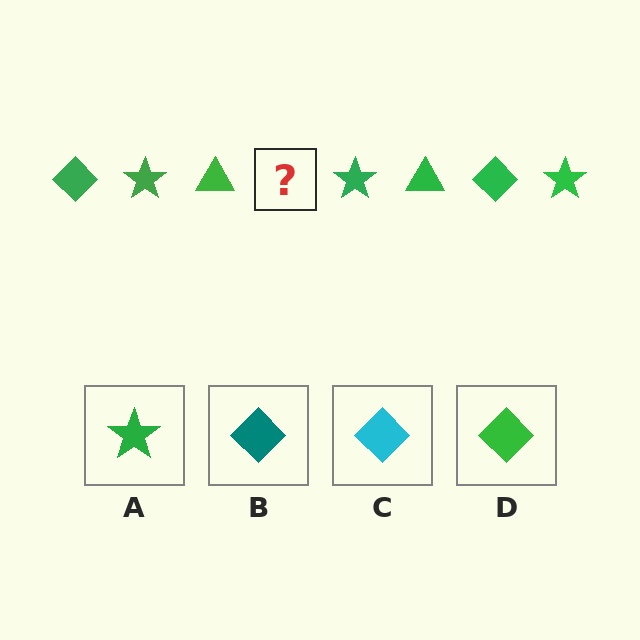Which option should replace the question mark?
Option D.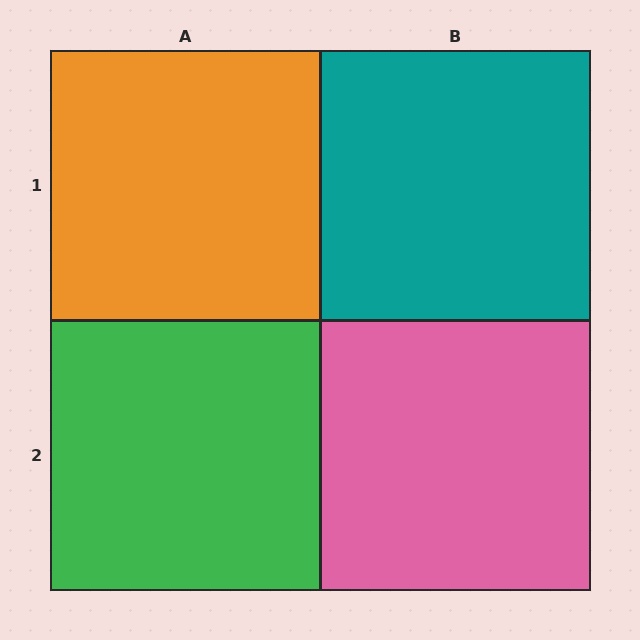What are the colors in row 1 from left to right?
Orange, teal.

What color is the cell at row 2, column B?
Pink.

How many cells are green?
1 cell is green.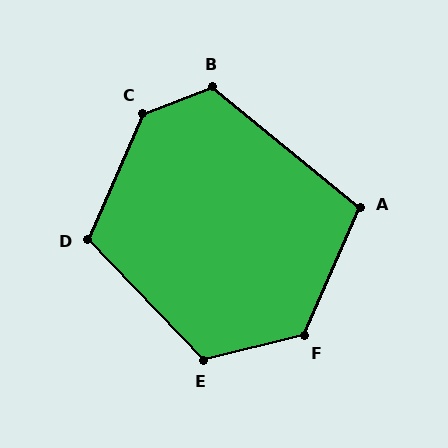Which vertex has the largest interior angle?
C, at approximately 134 degrees.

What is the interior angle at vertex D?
Approximately 112 degrees (obtuse).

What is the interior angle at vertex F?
Approximately 127 degrees (obtuse).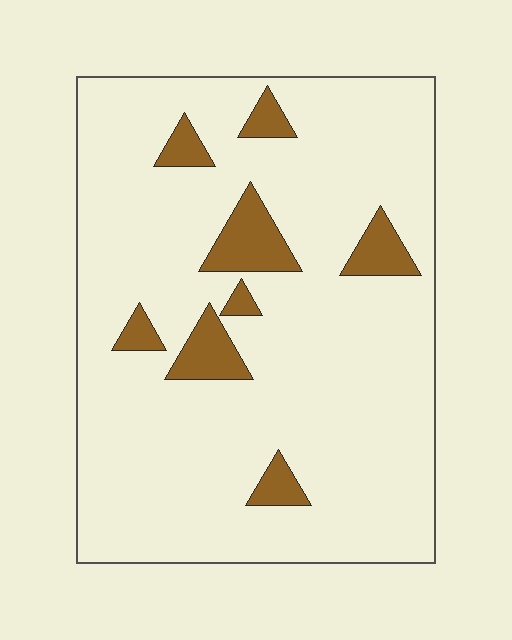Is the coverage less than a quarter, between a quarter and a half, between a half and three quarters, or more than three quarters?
Less than a quarter.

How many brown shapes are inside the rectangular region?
8.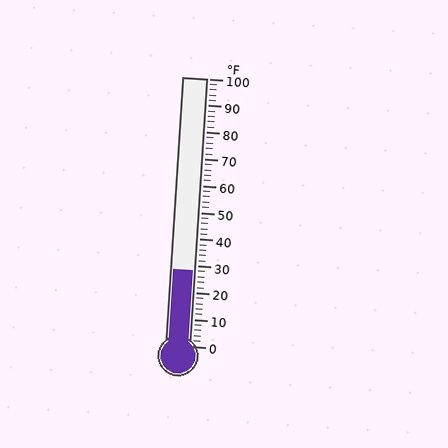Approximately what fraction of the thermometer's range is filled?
The thermometer is filled to approximately 30% of its range.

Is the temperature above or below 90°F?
The temperature is below 90°F.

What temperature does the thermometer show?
The thermometer shows approximately 28°F.